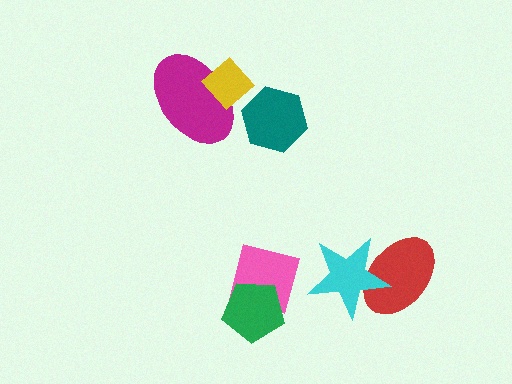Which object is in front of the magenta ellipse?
The yellow diamond is in front of the magenta ellipse.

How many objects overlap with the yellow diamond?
1 object overlaps with the yellow diamond.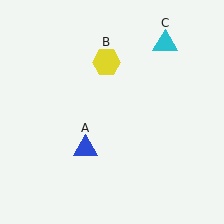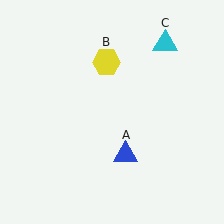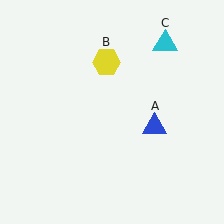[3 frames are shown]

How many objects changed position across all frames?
1 object changed position: blue triangle (object A).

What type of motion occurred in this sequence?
The blue triangle (object A) rotated counterclockwise around the center of the scene.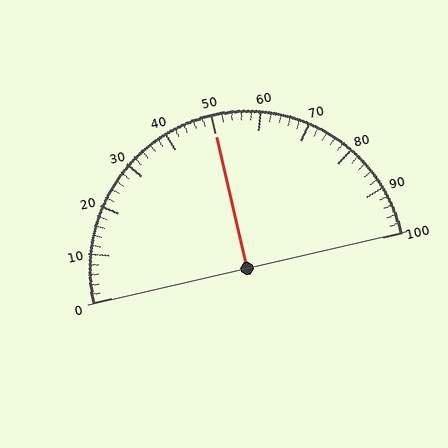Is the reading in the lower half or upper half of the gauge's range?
The reading is in the upper half of the range (0 to 100).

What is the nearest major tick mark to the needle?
The nearest major tick mark is 50.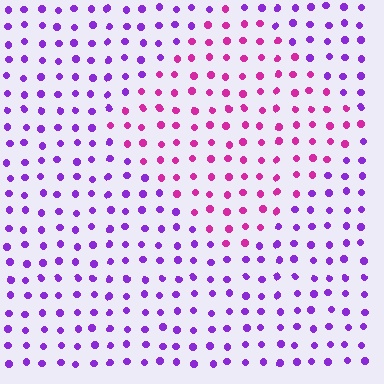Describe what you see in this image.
The image is filled with small purple elements in a uniform arrangement. A diamond-shaped region is visible where the elements are tinted to a slightly different hue, forming a subtle color boundary.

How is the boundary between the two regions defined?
The boundary is defined purely by a slight shift in hue (about 43 degrees). Spacing, size, and orientation are identical on both sides.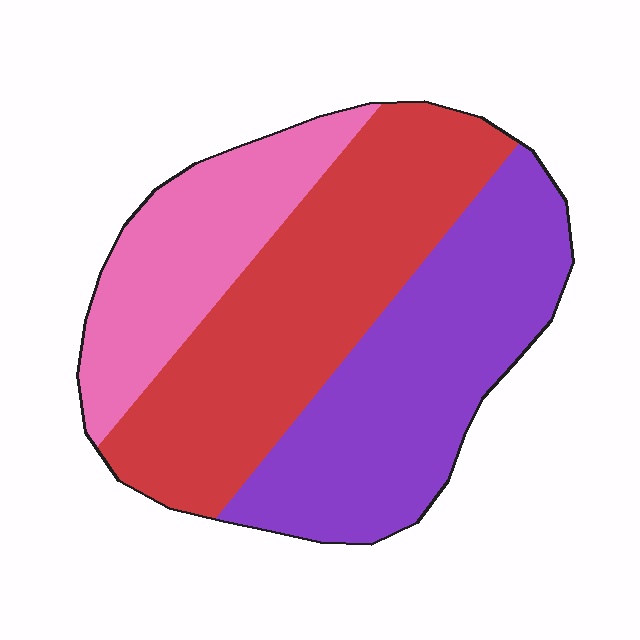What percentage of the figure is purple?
Purple covers about 35% of the figure.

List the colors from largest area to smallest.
From largest to smallest: red, purple, pink.